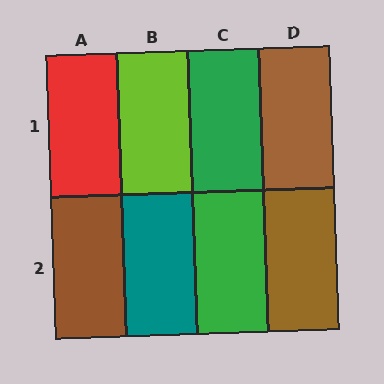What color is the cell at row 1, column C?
Green.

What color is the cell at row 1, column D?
Brown.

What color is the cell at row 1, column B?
Lime.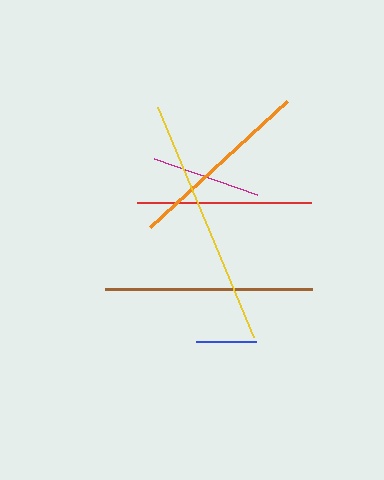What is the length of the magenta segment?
The magenta segment is approximately 110 pixels long.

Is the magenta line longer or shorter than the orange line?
The orange line is longer than the magenta line.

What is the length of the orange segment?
The orange segment is approximately 186 pixels long.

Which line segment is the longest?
The yellow line is the longest at approximately 249 pixels.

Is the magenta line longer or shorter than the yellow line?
The yellow line is longer than the magenta line.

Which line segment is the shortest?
The blue line is the shortest at approximately 61 pixels.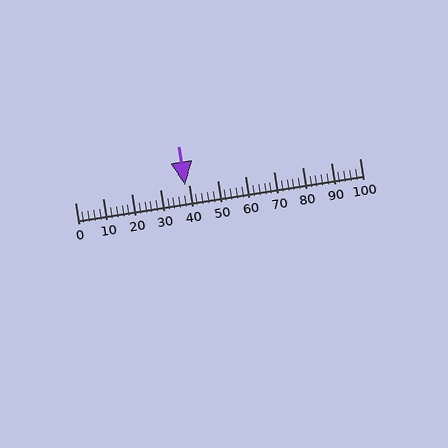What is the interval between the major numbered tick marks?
The major tick marks are spaced 10 units apart.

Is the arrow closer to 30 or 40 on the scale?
The arrow is closer to 40.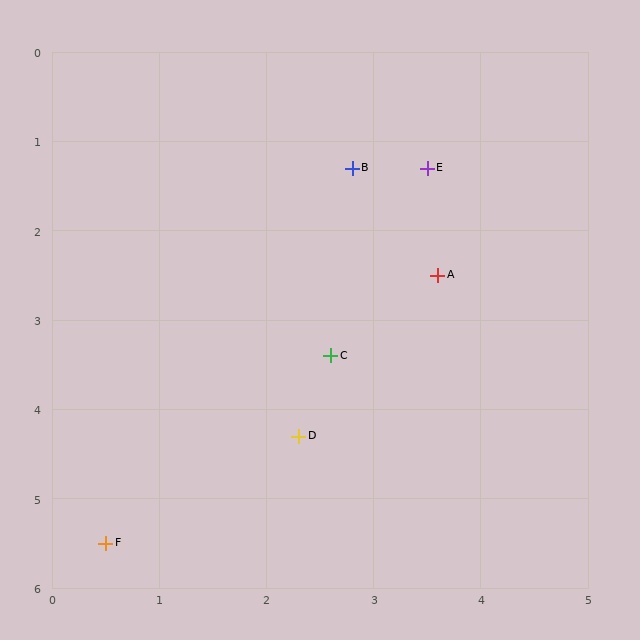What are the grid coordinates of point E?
Point E is at approximately (3.5, 1.3).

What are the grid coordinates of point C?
Point C is at approximately (2.6, 3.4).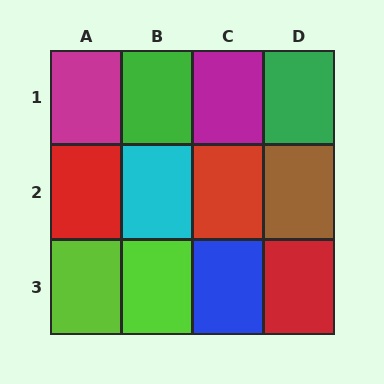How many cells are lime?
2 cells are lime.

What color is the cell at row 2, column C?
Red.